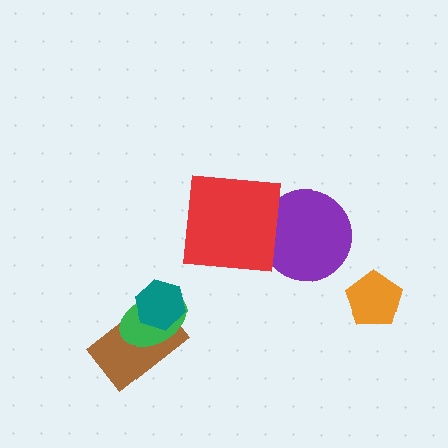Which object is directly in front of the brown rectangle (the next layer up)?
The green ellipse is directly in front of the brown rectangle.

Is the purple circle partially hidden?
Yes, it is partially covered by another shape.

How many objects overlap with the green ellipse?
2 objects overlap with the green ellipse.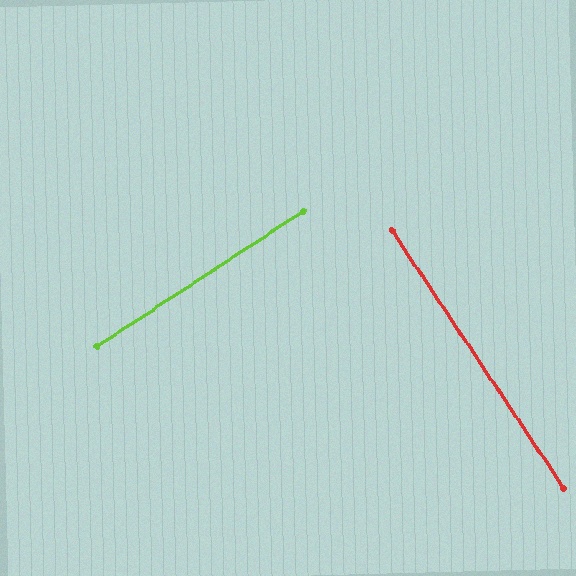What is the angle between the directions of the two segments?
Approximately 90 degrees.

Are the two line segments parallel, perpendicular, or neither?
Perpendicular — they meet at approximately 90°.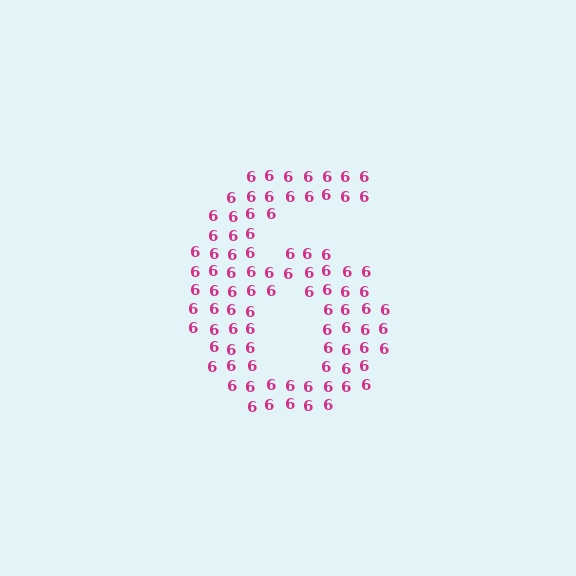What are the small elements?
The small elements are digit 6's.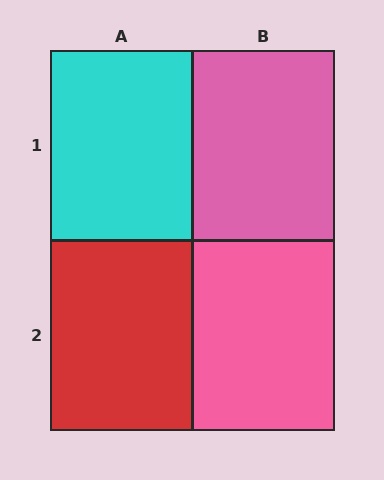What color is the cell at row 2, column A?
Red.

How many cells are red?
1 cell is red.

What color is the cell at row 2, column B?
Pink.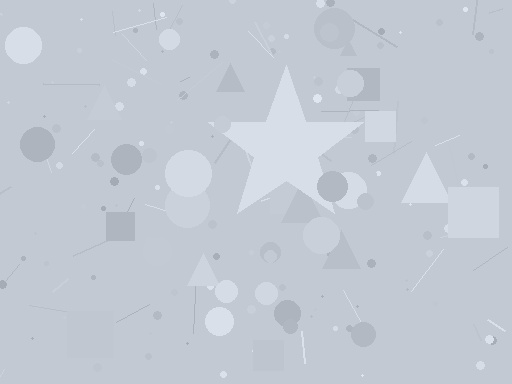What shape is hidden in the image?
A star is hidden in the image.